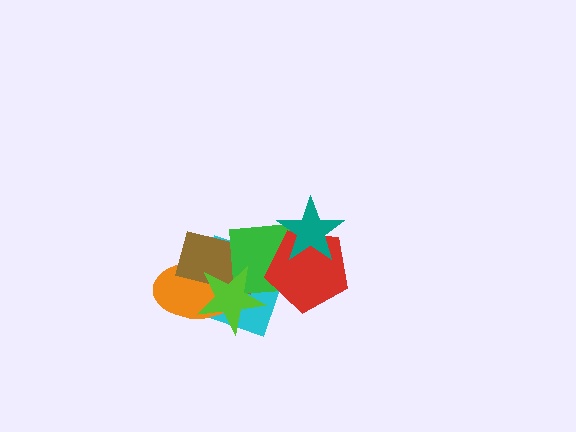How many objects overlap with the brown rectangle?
4 objects overlap with the brown rectangle.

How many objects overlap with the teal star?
2 objects overlap with the teal star.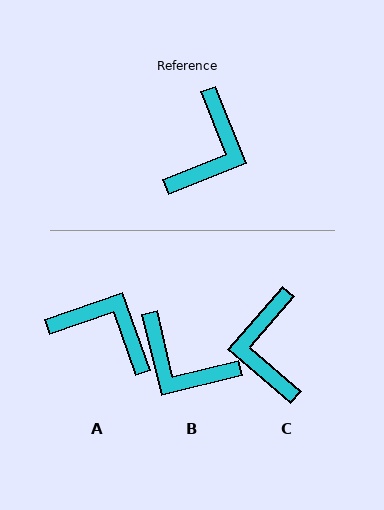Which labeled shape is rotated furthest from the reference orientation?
C, about 153 degrees away.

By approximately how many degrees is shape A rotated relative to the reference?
Approximately 88 degrees counter-clockwise.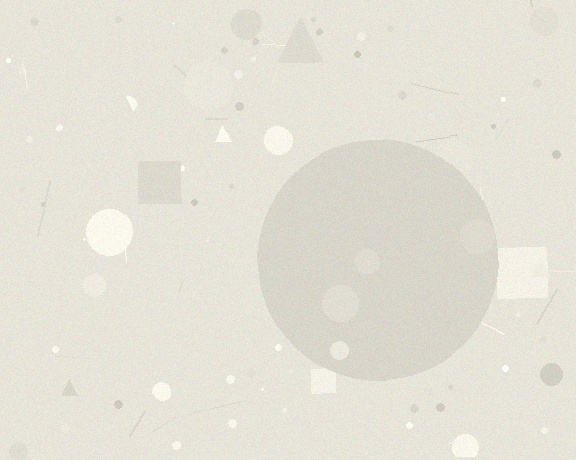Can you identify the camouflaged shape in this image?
The camouflaged shape is a circle.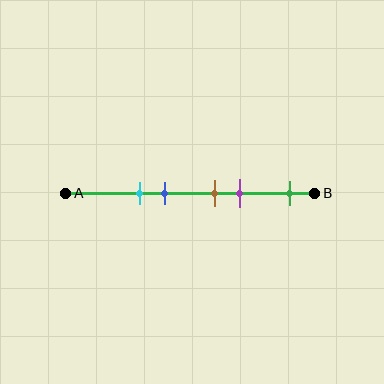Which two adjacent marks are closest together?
The brown and purple marks are the closest adjacent pair.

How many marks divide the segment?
There are 5 marks dividing the segment.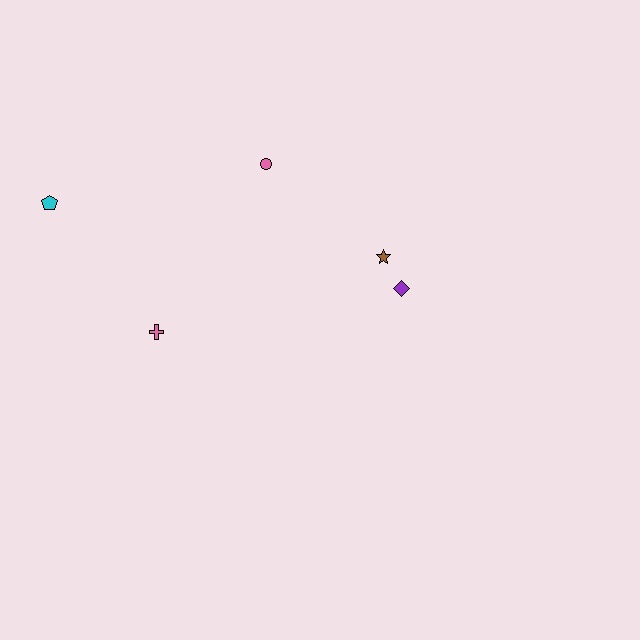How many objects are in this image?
There are 5 objects.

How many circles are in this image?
There is 1 circle.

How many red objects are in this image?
There are no red objects.